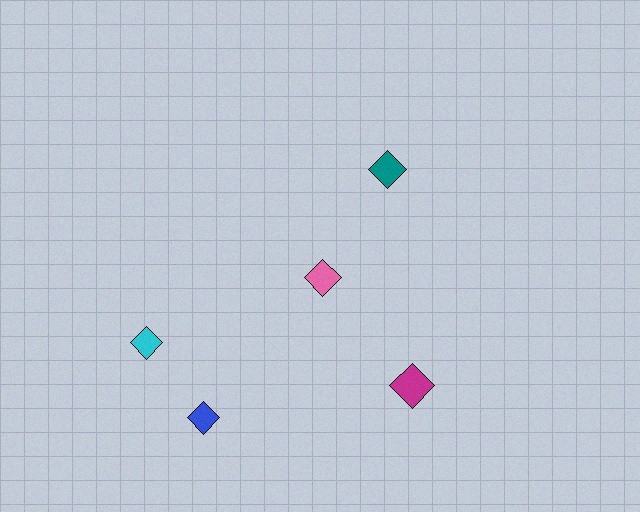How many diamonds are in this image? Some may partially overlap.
There are 5 diamonds.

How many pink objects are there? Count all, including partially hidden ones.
There is 1 pink object.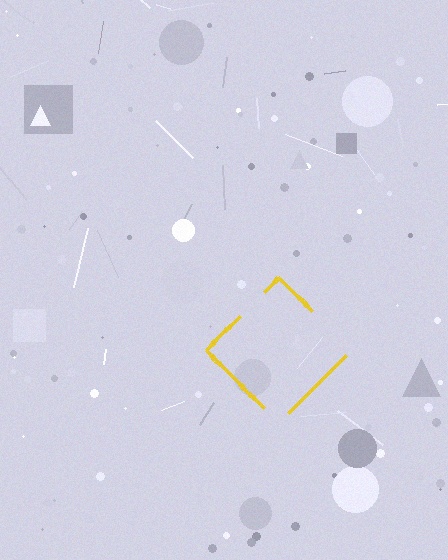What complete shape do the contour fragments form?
The contour fragments form a diamond.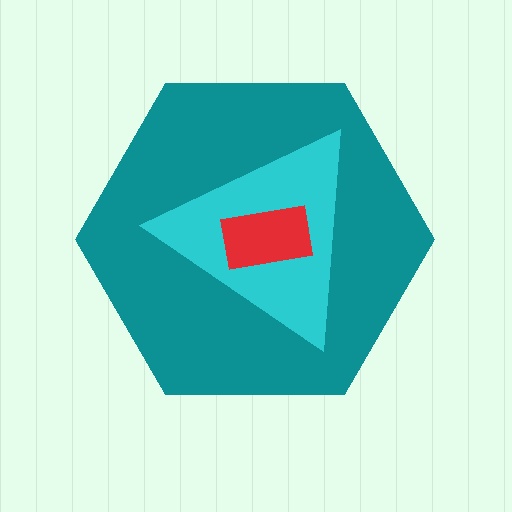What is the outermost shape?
The teal hexagon.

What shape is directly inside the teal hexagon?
The cyan triangle.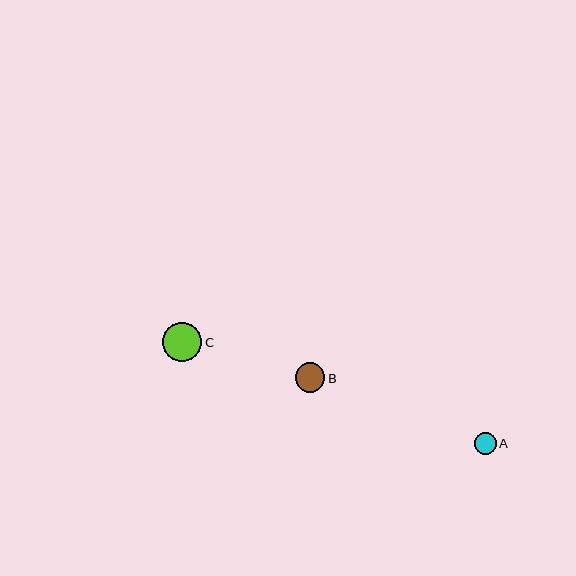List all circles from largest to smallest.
From largest to smallest: C, B, A.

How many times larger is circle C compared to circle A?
Circle C is approximately 1.8 times the size of circle A.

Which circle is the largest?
Circle C is the largest with a size of approximately 39 pixels.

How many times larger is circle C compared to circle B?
Circle C is approximately 1.3 times the size of circle B.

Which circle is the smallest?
Circle A is the smallest with a size of approximately 22 pixels.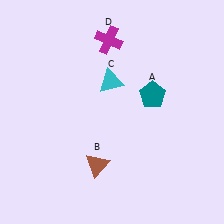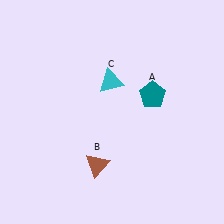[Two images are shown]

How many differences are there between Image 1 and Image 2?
There is 1 difference between the two images.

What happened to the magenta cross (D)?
The magenta cross (D) was removed in Image 2. It was in the top-left area of Image 1.